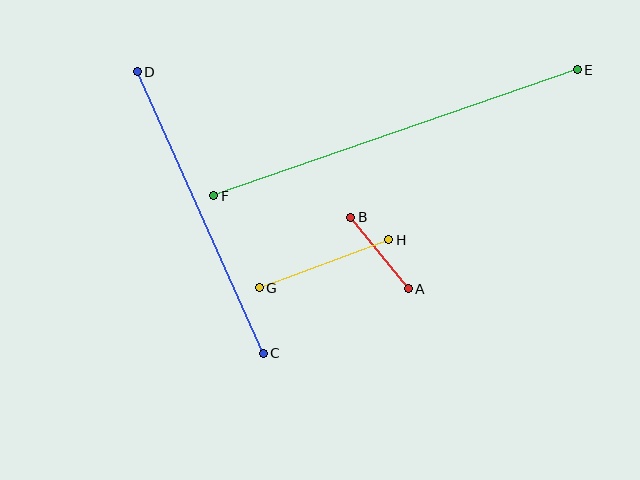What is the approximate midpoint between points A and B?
The midpoint is at approximately (380, 253) pixels.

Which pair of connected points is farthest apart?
Points E and F are farthest apart.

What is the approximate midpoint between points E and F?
The midpoint is at approximately (395, 133) pixels.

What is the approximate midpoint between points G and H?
The midpoint is at approximately (324, 264) pixels.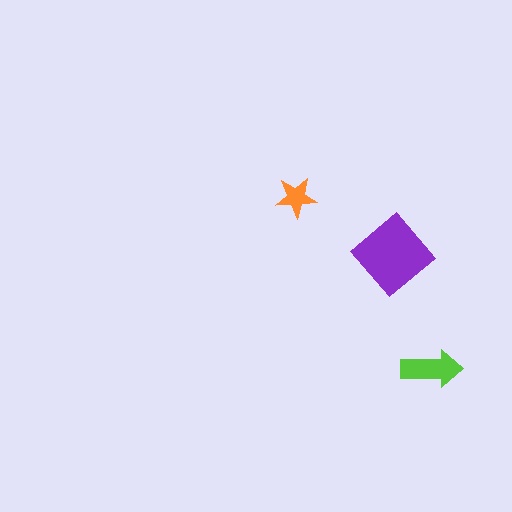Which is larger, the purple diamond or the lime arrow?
The purple diamond.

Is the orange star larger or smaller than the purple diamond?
Smaller.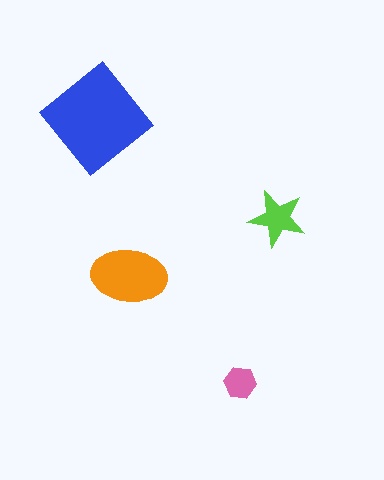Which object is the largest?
The blue diamond.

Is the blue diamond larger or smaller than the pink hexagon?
Larger.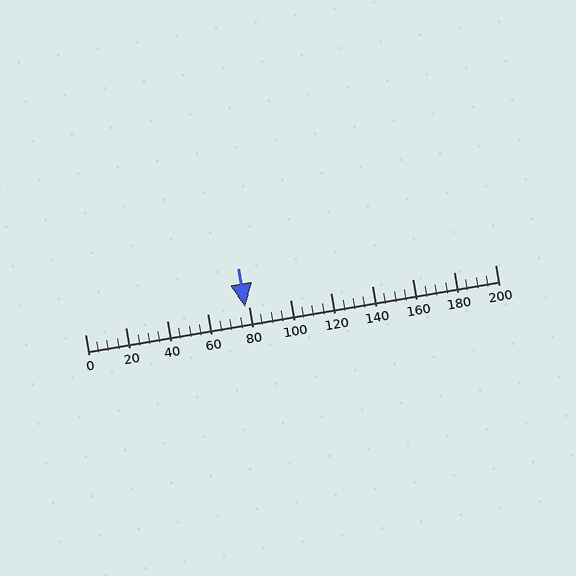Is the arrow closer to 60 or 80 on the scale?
The arrow is closer to 80.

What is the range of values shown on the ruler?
The ruler shows values from 0 to 200.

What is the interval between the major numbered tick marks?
The major tick marks are spaced 20 units apart.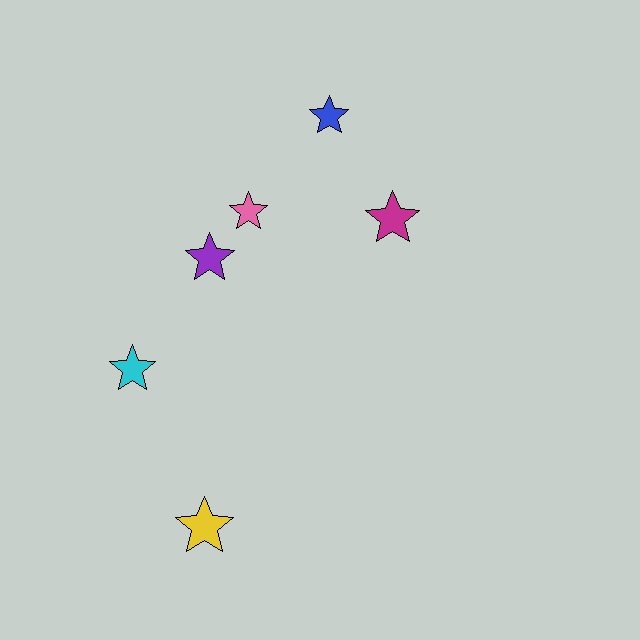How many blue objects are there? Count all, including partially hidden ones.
There is 1 blue object.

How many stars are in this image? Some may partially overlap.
There are 6 stars.